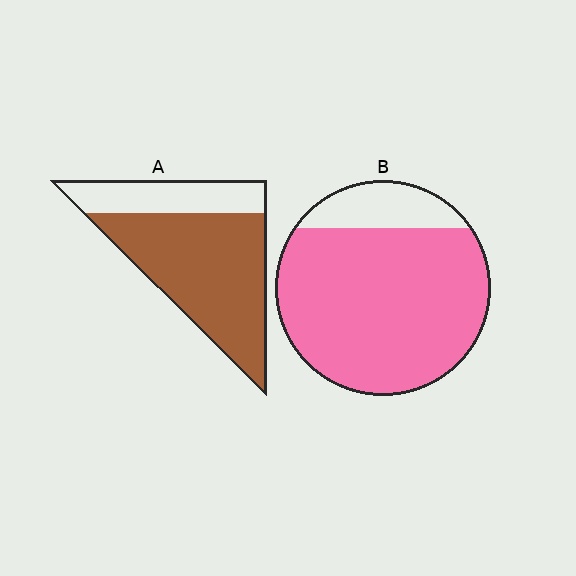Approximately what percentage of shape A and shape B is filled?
A is approximately 70% and B is approximately 85%.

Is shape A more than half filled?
Yes.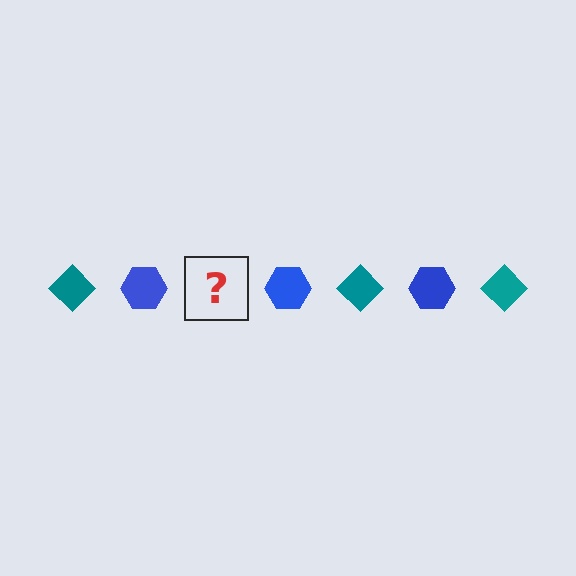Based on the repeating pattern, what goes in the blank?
The blank should be a teal diamond.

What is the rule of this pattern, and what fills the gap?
The rule is that the pattern alternates between teal diamond and blue hexagon. The gap should be filled with a teal diamond.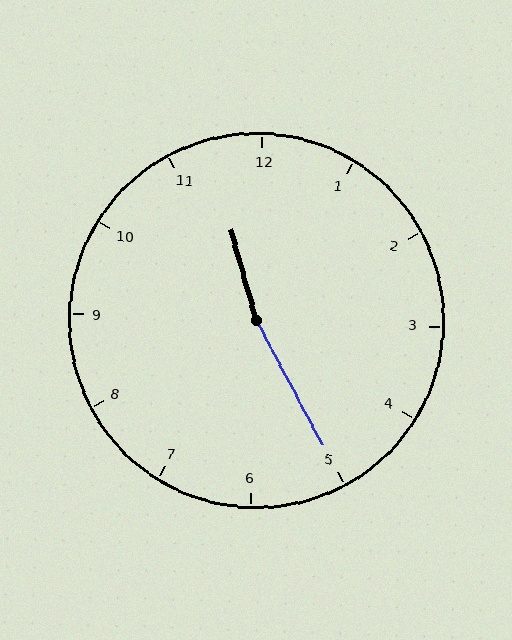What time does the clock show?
11:25.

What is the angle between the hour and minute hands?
Approximately 168 degrees.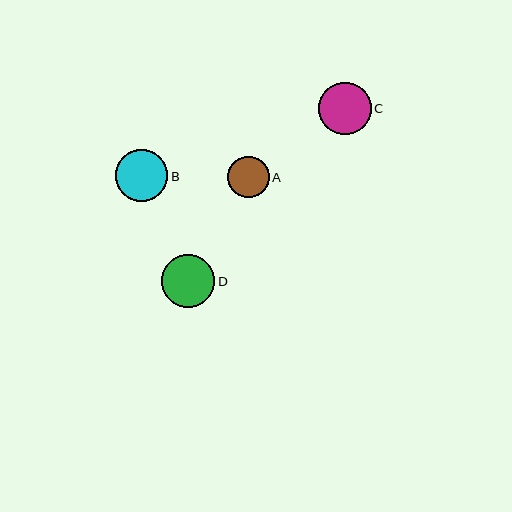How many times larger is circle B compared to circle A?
Circle B is approximately 1.3 times the size of circle A.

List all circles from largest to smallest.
From largest to smallest: D, C, B, A.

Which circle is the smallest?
Circle A is the smallest with a size of approximately 42 pixels.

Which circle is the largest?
Circle D is the largest with a size of approximately 53 pixels.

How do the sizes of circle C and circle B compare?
Circle C and circle B are approximately the same size.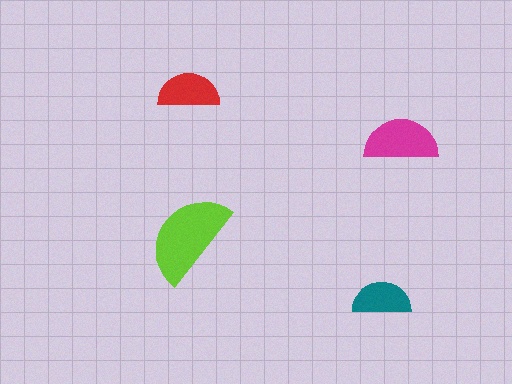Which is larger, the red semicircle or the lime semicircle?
The lime one.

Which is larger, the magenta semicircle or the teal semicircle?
The magenta one.